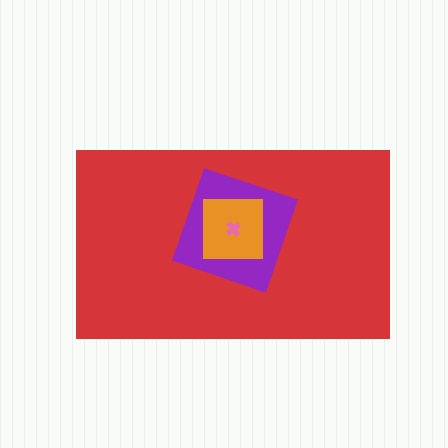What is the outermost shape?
The red rectangle.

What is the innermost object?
The pink cross.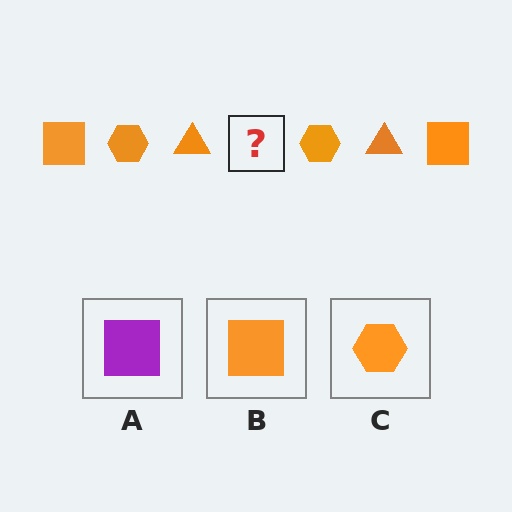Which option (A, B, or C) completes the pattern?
B.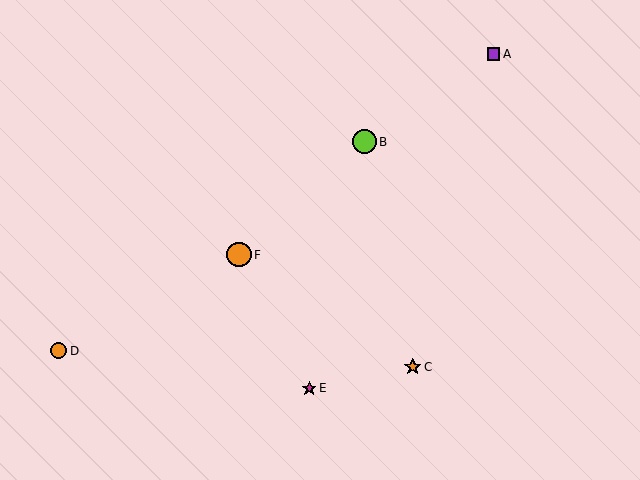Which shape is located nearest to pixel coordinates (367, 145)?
The lime circle (labeled B) at (365, 142) is nearest to that location.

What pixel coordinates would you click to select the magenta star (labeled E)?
Click at (309, 388) to select the magenta star E.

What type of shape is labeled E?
Shape E is a magenta star.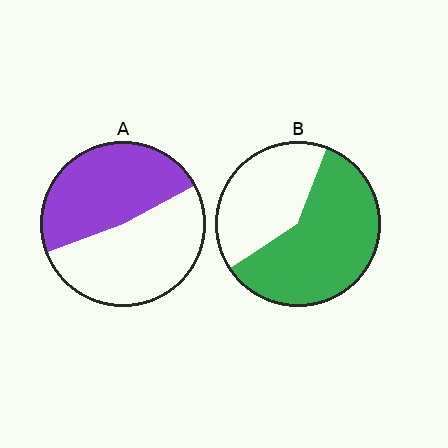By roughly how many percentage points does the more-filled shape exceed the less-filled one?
By roughly 10 percentage points (B over A).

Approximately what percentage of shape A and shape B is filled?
A is approximately 50% and B is approximately 60%.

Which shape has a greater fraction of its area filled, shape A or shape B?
Shape B.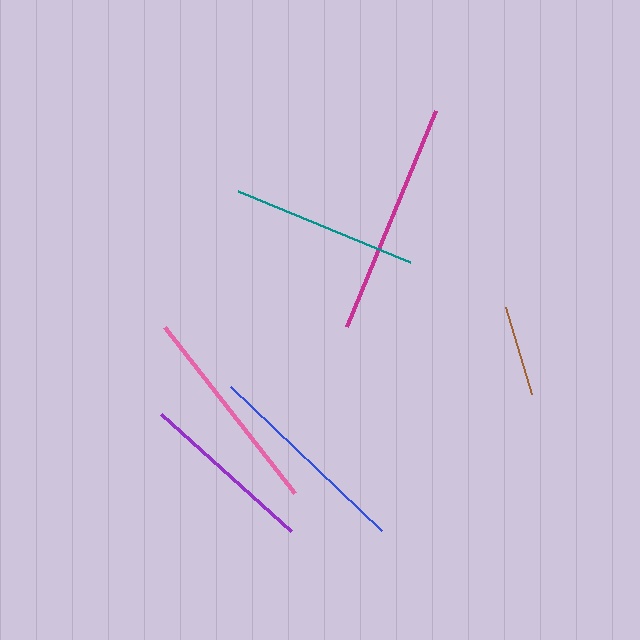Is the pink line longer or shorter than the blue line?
The pink line is longer than the blue line.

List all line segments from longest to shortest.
From longest to shortest: magenta, pink, blue, teal, purple, brown.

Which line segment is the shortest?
The brown line is the shortest at approximately 90 pixels.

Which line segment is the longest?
The magenta line is the longest at approximately 234 pixels.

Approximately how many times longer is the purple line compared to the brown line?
The purple line is approximately 1.9 times the length of the brown line.